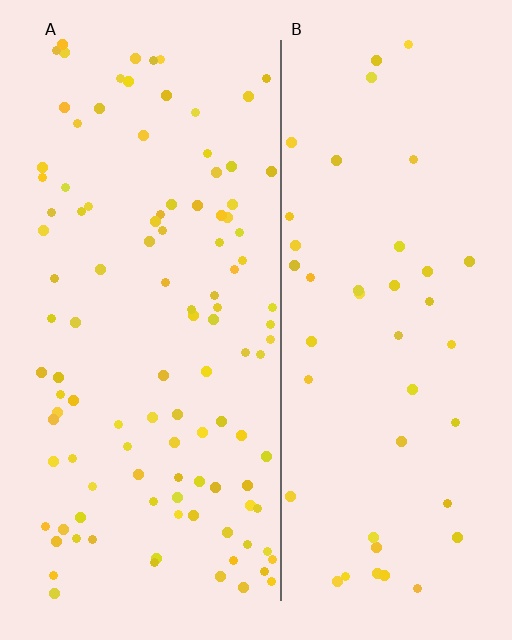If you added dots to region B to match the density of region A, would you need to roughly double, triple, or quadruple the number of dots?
Approximately double.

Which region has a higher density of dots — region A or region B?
A (the left).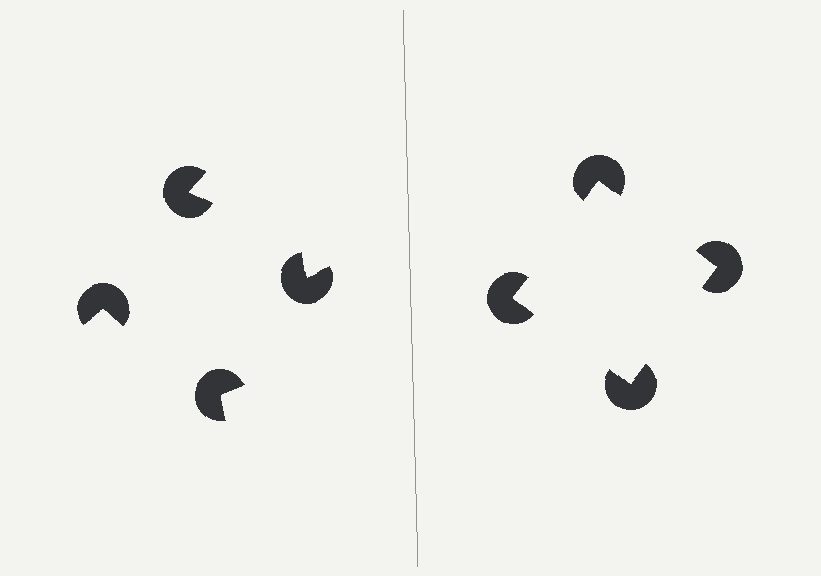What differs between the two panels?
The pac-man discs are positioned identically on both sides; only the wedge orientations differ. On the right they align to a square; on the left they are misaligned.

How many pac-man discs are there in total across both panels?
8 — 4 on each side.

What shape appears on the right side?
An illusory square.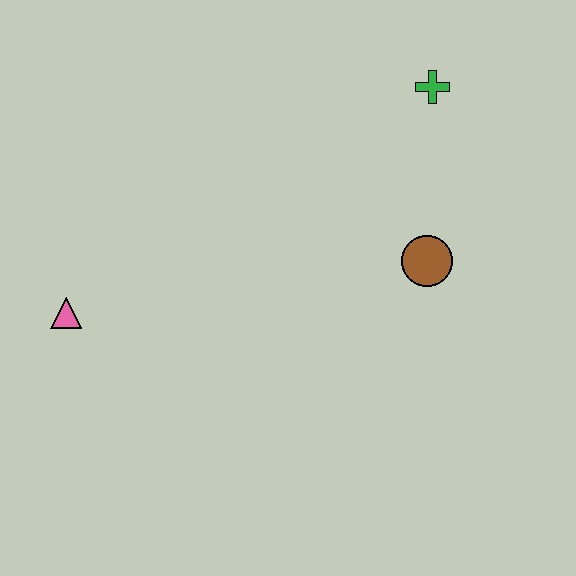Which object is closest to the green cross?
The brown circle is closest to the green cross.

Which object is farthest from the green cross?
The pink triangle is farthest from the green cross.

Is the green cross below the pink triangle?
No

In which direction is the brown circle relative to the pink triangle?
The brown circle is to the right of the pink triangle.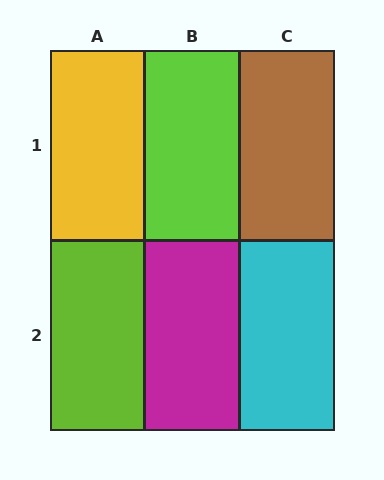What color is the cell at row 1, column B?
Lime.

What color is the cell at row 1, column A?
Yellow.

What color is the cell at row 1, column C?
Brown.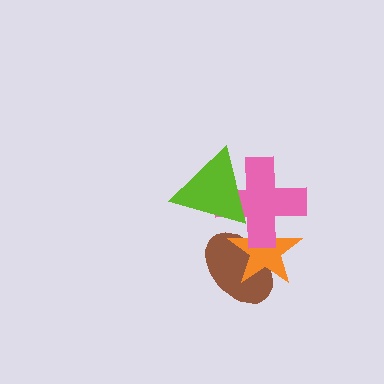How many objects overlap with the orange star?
2 objects overlap with the orange star.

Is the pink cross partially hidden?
Yes, it is partially covered by another shape.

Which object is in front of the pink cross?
The lime triangle is in front of the pink cross.